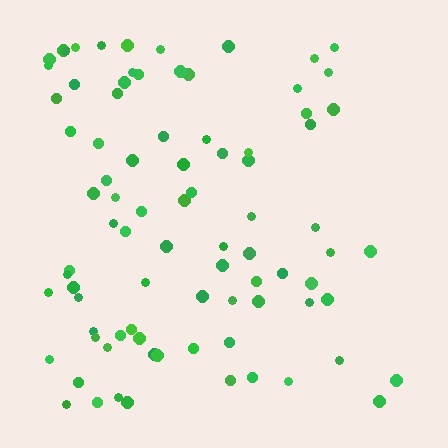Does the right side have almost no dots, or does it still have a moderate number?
Still a moderate number, just noticeably fewer than the left.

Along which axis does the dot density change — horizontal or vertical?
Horizontal.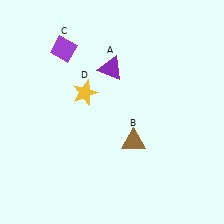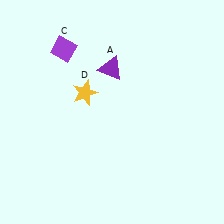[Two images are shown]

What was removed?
The brown triangle (B) was removed in Image 2.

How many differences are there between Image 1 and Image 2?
There is 1 difference between the two images.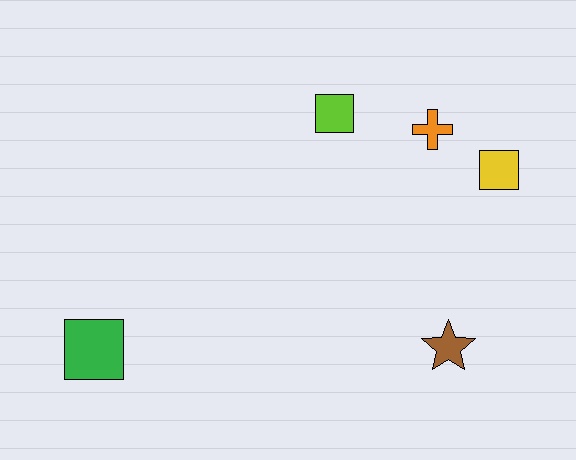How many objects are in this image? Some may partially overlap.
There are 5 objects.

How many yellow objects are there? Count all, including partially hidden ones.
There is 1 yellow object.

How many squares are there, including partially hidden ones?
There are 3 squares.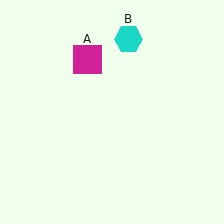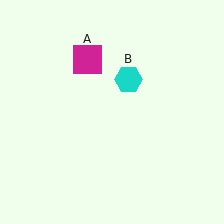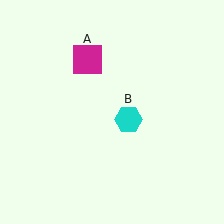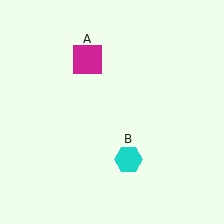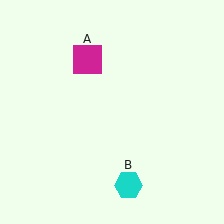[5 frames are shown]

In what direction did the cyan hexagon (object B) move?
The cyan hexagon (object B) moved down.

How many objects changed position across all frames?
1 object changed position: cyan hexagon (object B).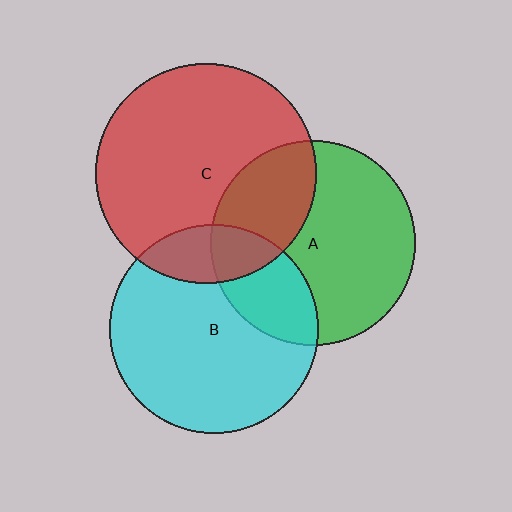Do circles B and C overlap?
Yes.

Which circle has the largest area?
Circle C (red).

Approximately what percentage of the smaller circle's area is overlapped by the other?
Approximately 20%.